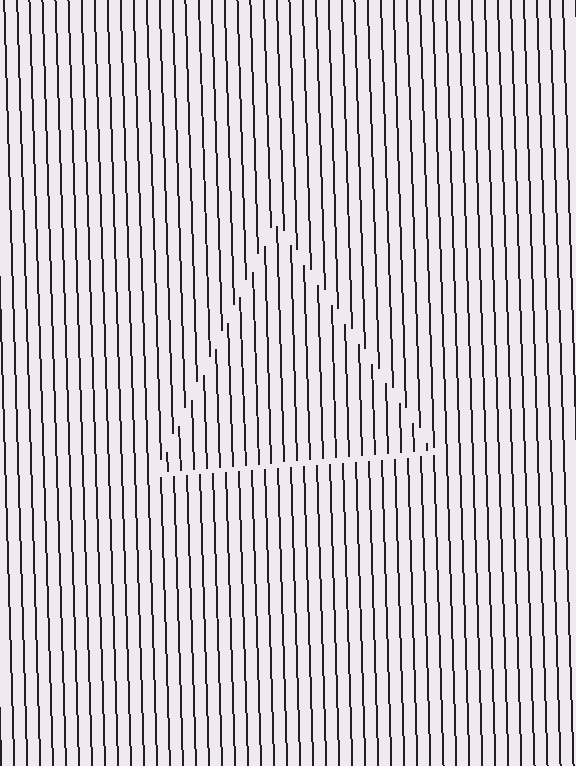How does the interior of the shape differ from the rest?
The interior of the shape contains the same grating, shifted by half a period — the contour is defined by the phase discontinuity where line-ends from the inner and outer gratings abut.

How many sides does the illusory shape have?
3 sides — the line-ends trace a triangle.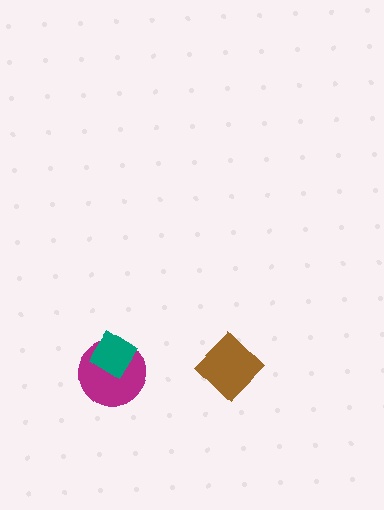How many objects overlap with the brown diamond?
0 objects overlap with the brown diamond.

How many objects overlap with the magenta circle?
1 object overlaps with the magenta circle.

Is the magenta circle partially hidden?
Yes, it is partially covered by another shape.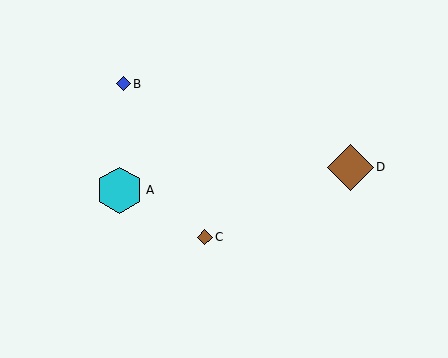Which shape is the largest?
The cyan hexagon (labeled A) is the largest.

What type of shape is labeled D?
Shape D is a brown diamond.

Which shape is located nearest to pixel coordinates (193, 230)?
The brown diamond (labeled C) at (205, 237) is nearest to that location.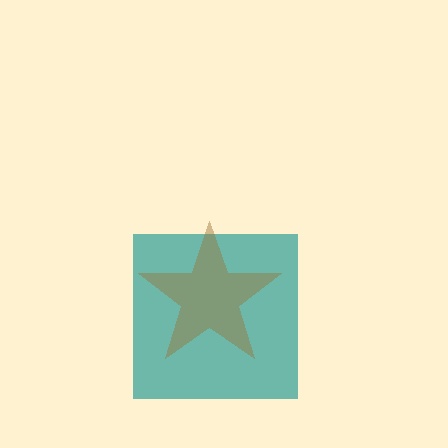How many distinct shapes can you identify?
There are 2 distinct shapes: a teal square, a brown star.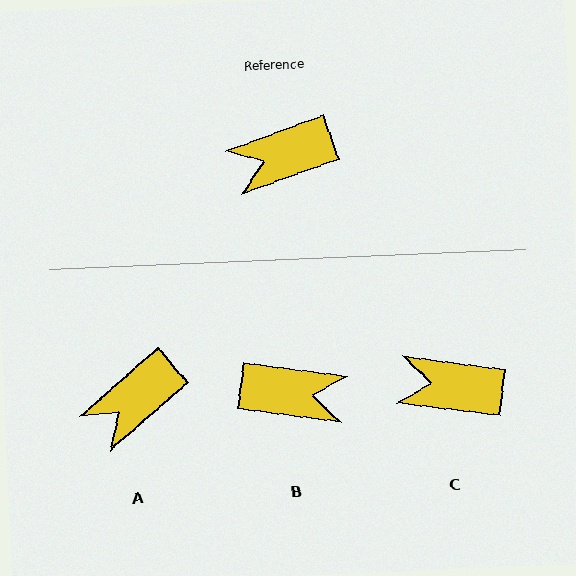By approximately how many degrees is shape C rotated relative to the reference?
Approximately 27 degrees clockwise.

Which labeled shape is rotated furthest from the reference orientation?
B, about 152 degrees away.